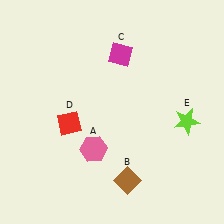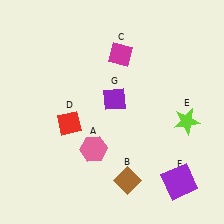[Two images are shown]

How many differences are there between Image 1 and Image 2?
There are 2 differences between the two images.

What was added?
A purple square (F), a purple diamond (G) were added in Image 2.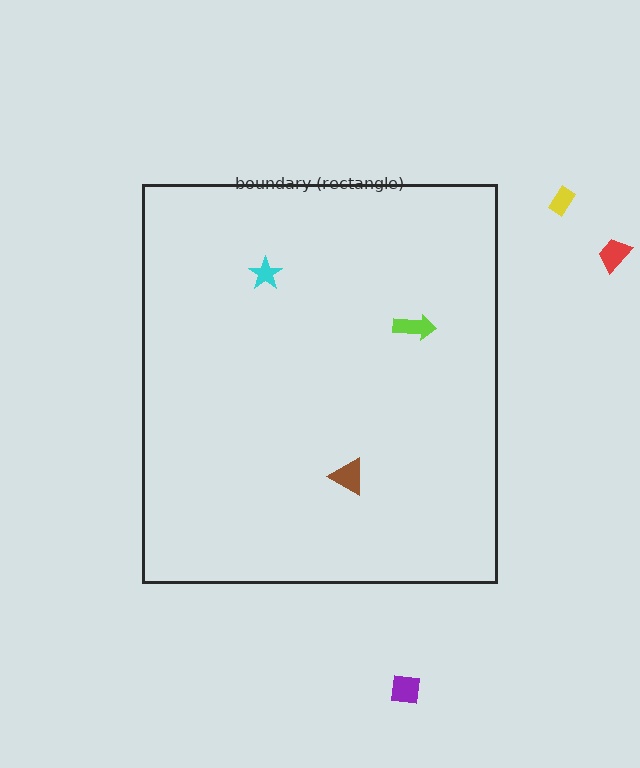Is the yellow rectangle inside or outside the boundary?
Outside.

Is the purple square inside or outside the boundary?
Outside.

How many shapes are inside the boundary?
3 inside, 3 outside.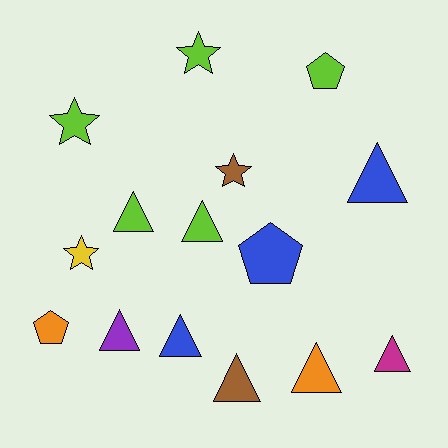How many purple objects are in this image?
There is 1 purple object.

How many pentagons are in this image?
There are 3 pentagons.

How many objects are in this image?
There are 15 objects.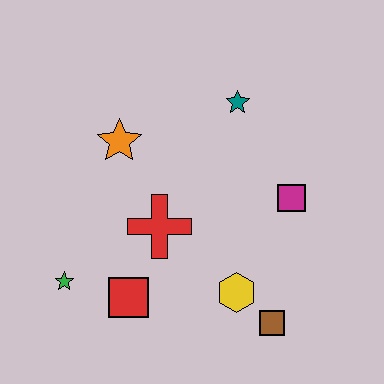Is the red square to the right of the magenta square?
No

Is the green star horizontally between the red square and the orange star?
No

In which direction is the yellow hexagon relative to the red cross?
The yellow hexagon is to the right of the red cross.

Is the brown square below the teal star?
Yes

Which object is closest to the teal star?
The magenta square is closest to the teal star.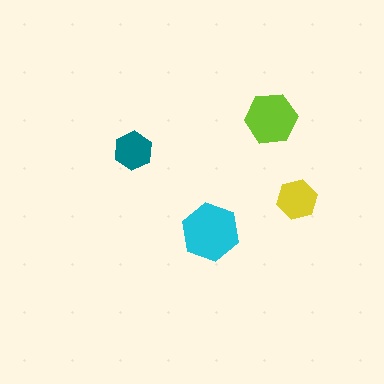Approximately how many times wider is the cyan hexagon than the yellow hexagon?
About 1.5 times wider.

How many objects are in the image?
There are 4 objects in the image.